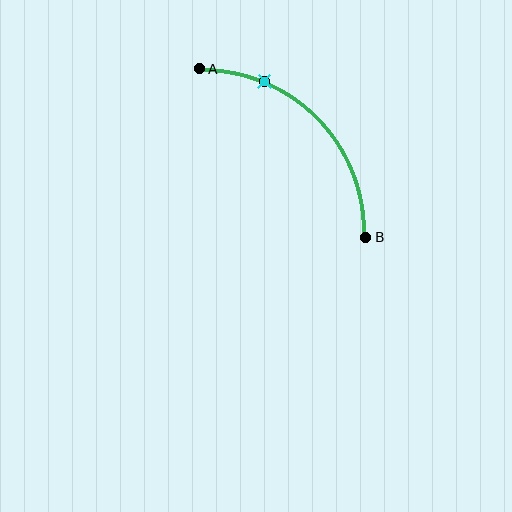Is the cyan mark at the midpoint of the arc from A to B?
No. The cyan mark lies on the arc but is closer to endpoint A. The arc midpoint would be at the point on the curve equidistant along the arc from both A and B.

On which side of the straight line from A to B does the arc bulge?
The arc bulges above and to the right of the straight line connecting A and B.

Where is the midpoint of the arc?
The arc midpoint is the point on the curve farthest from the straight line joining A and B. It sits above and to the right of that line.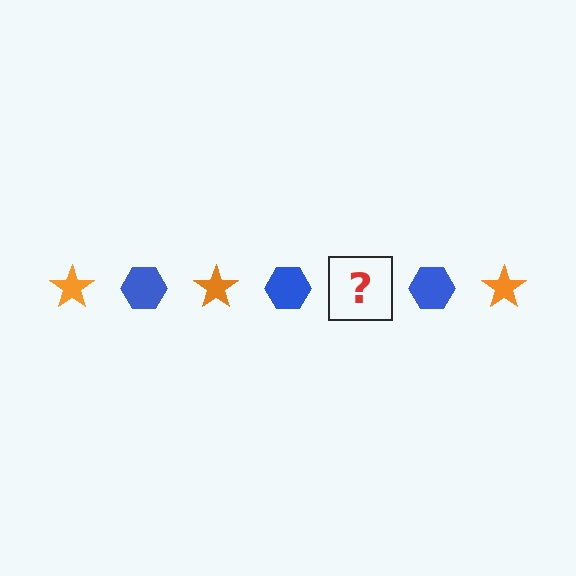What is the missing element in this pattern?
The missing element is an orange star.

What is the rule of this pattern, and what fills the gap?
The rule is that the pattern alternates between orange star and blue hexagon. The gap should be filled with an orange star.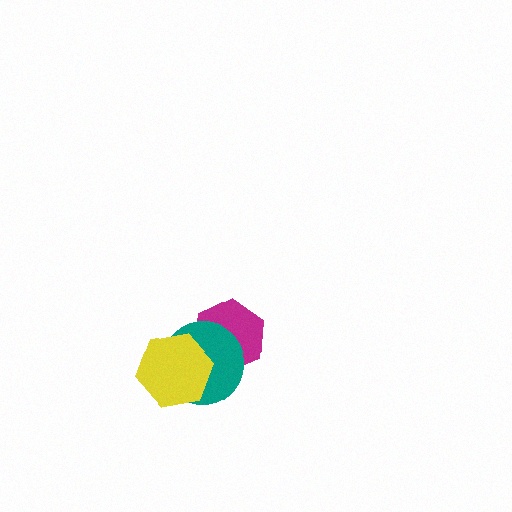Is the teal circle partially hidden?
Yes, it is partially covered by another shape.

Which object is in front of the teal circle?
The yellow hexagon is in front of the teal circle.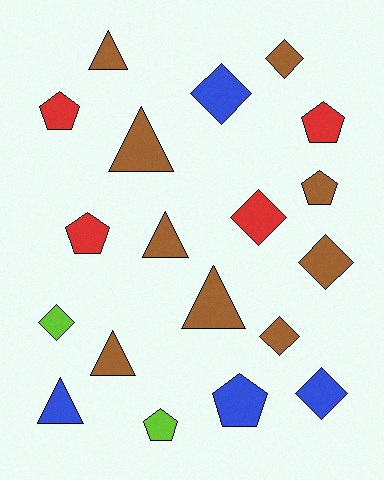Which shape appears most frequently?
Diamond, with 7 objects.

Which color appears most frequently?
Brown, with 9 objects.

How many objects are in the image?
There are 19 objects.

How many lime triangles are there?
There are no lime triangles.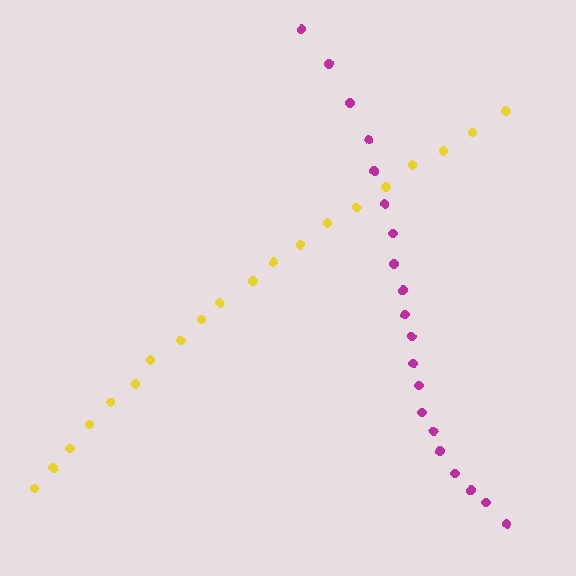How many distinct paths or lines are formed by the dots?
There are 2 distinct paths.